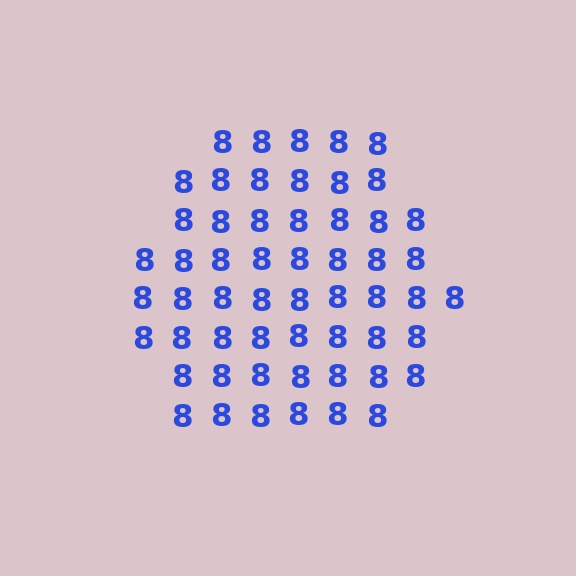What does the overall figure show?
The overall figure shows a hexagon.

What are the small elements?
The small elements are digit 8's.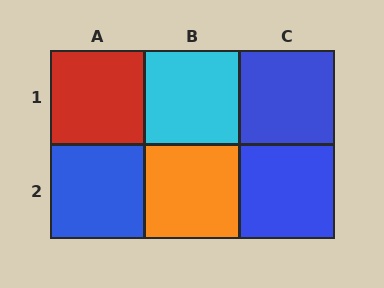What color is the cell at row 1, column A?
Red.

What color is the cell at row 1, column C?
Blue.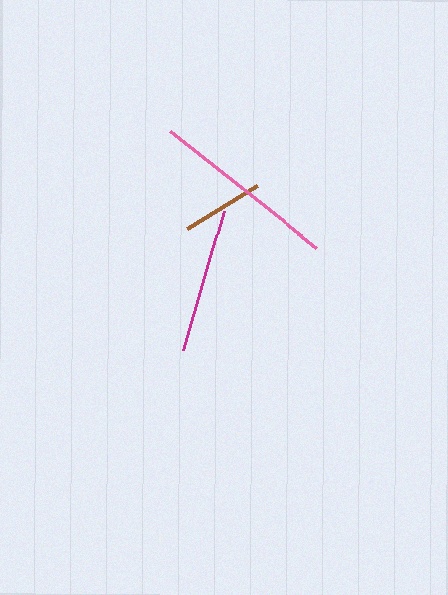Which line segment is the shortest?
The brown line is the shortest at approximately 82 pixels.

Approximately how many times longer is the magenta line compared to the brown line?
The magenta line is approximately 1.8 times the length of the brown line.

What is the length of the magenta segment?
The magenta segment is approximately 144 pixels long.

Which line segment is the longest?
The pink line is the longest at approximately 188 pixels.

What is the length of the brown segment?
The brown segment is approximately 82 pixels long.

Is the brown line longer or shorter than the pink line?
The pink line is longer than the brown line.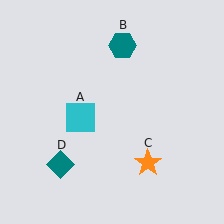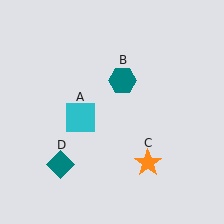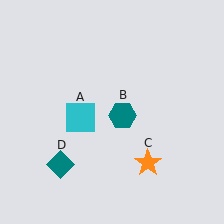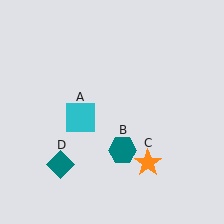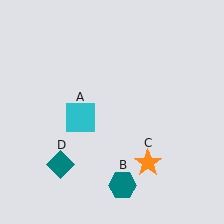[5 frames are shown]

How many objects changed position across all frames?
1 object changed position: teal hexagon (object B).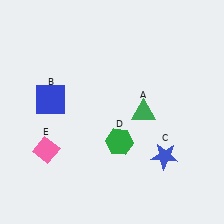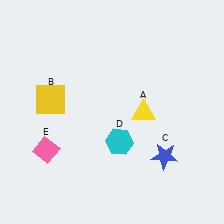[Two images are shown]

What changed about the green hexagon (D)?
In Image 1, D is green. In Image 2, it changed to cyan.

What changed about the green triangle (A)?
In Image 1, A is green. In Image 2, it changed to yellow.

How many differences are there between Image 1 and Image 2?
There are 3 differences between the two images.